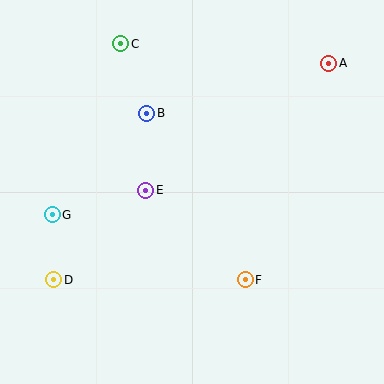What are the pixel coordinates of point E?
Point E is at (146, 190).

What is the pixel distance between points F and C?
The distance between F and C is 267 pixels.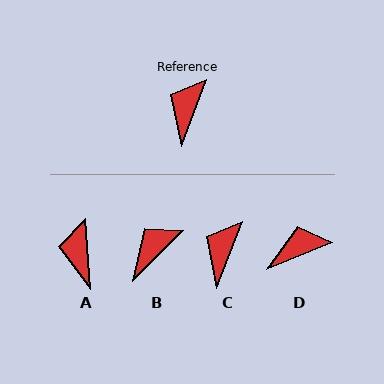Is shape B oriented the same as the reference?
No, it is off by about 24 degrees.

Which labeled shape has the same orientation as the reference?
C.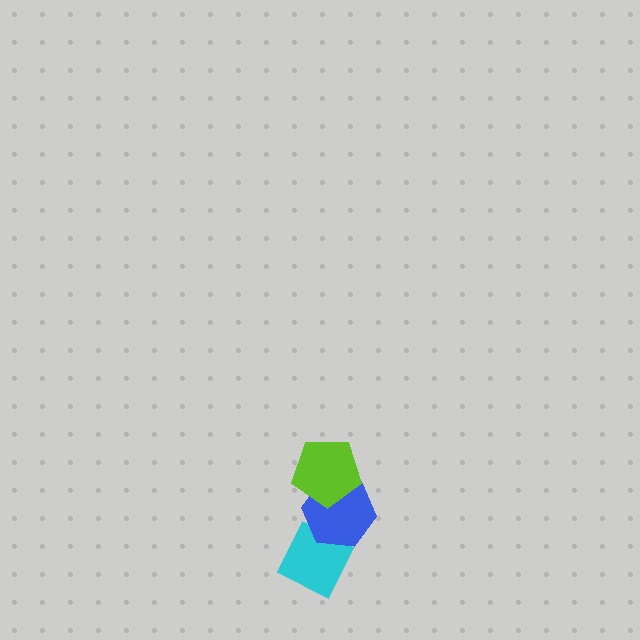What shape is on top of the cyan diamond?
The blue hexagon is on top of the cyan diamond.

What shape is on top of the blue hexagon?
The lime pentagon is on top of the blue hexagon.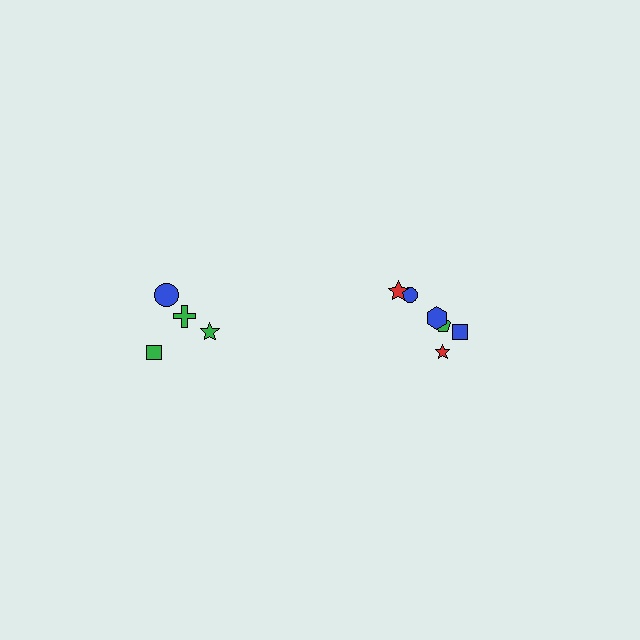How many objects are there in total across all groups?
There are 10 objects.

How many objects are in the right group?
There are 6 objects.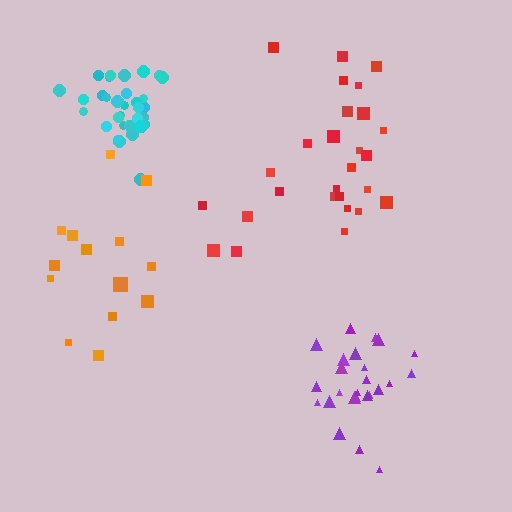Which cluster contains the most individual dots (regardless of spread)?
Cyan (34).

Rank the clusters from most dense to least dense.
cyan, purple, red, orange.